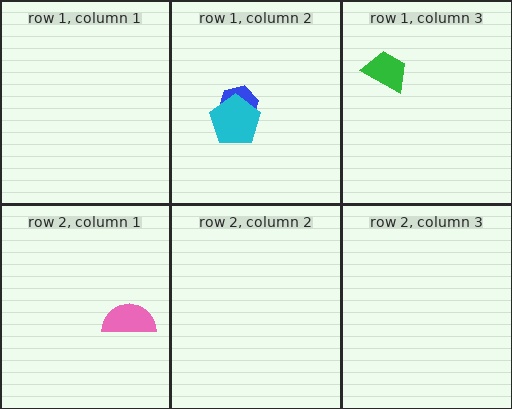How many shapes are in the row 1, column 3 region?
1.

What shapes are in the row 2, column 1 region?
The pink semicircle.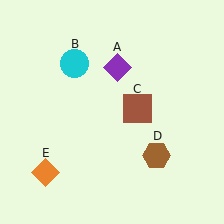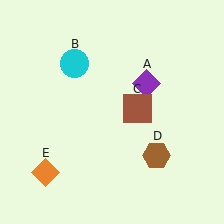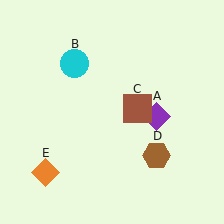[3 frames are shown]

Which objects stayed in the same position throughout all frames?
Cyan circle (object B) and brown square (object C) and brown hexagon (object D) and orange diamond (object E) remained stationary.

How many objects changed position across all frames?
1 object changed position: purple diamond (object A).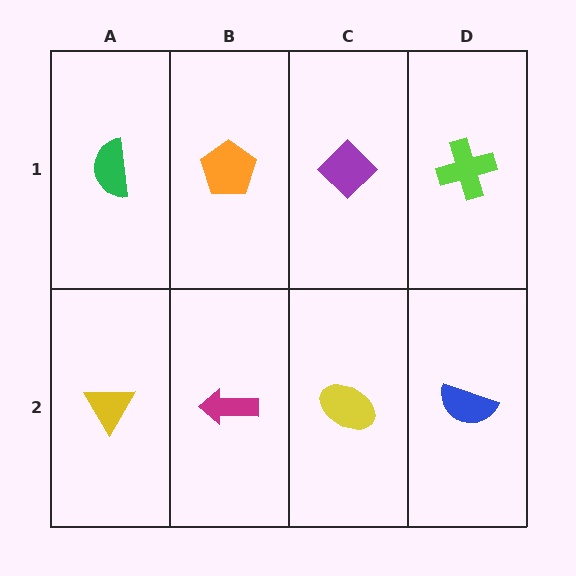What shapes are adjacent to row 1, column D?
A blue semicircle (row 2, column D), a purple diamond (row 1, column C).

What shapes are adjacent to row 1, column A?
A yellow triangle (row 2, column A), an orange pentagon (row 1, column B).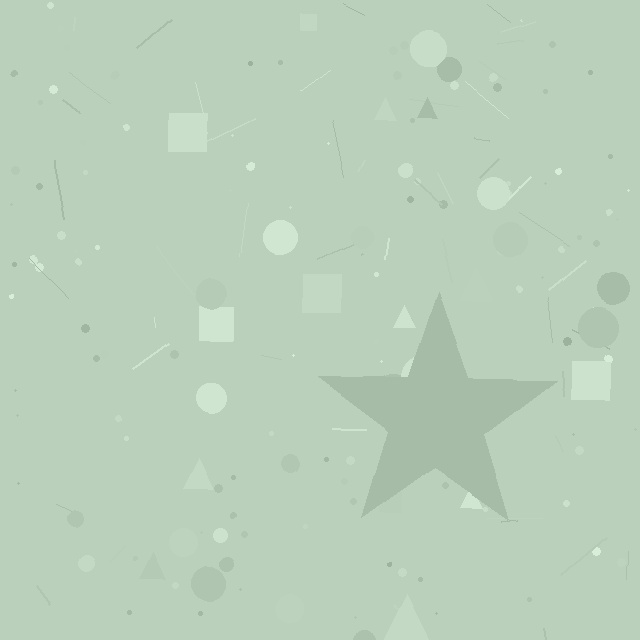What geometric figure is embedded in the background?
A star is embedded in the background.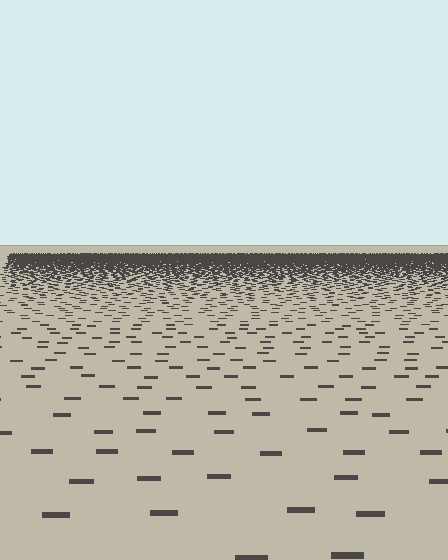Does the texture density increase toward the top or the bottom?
Density increases toward the top.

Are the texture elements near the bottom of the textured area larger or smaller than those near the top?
Larger. Near the bottom, elements are closer to the viewer and appear at a bigger on-screen size.